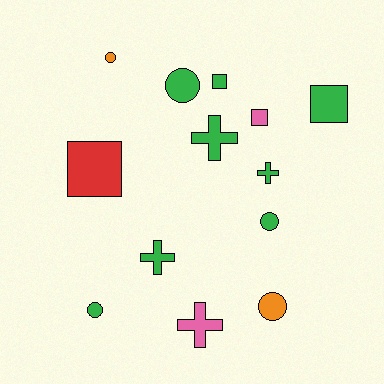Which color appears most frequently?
Green, with 8 objects.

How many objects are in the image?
There are 13 objects.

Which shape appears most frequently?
Circle, with 5 objects.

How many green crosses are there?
There are 3 green crosses.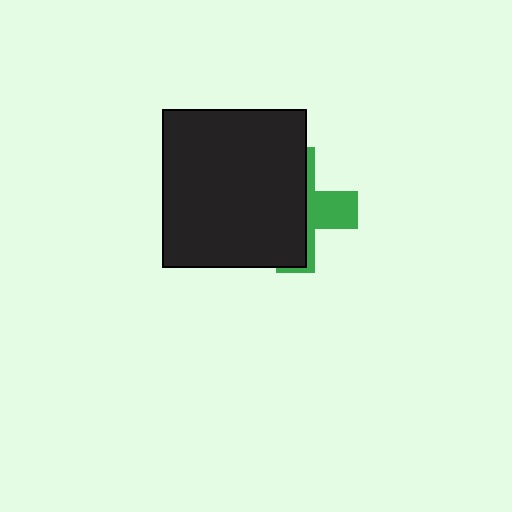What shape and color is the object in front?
The object in front is a black rectangle.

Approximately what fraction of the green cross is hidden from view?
Roughly 66% of the green cross is hidden behind the black rectangle.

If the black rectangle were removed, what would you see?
You would see the complete green cross.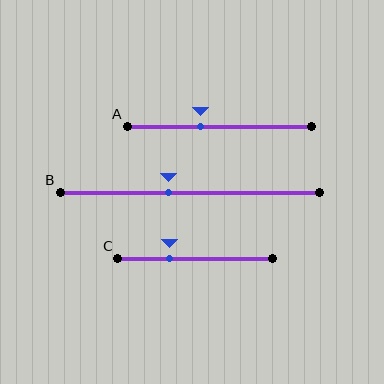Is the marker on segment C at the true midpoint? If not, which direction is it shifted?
No, the marker on segment C is shifted to the left by about 17% of the segment length.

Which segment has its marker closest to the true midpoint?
Segment B has its marker closest to the true midpoint.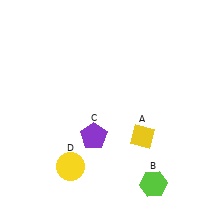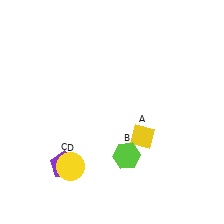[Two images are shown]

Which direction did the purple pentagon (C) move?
The purple pentagon (C) moved left.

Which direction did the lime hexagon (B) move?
The lime hexagon (B) moved up.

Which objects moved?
The objects that moved are: the lime hexagon (B), the purple pentagon (C).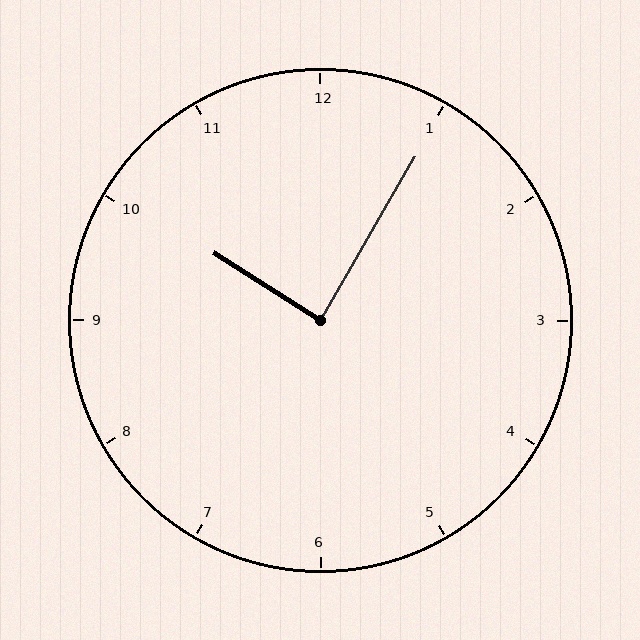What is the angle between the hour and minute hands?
Approximately 88 degrees.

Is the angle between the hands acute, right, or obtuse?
It is right.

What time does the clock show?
10:05.